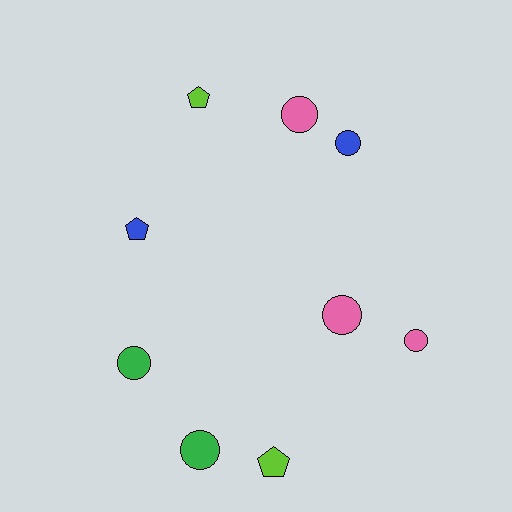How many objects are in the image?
There are 9 objects.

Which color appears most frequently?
Pink, with 3 objects.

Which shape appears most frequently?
Circle, with 6 objects.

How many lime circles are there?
There are no lime circles.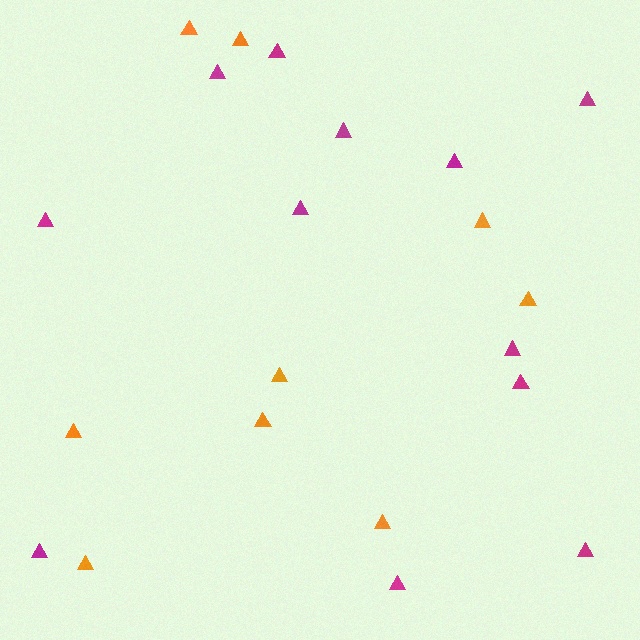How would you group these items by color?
There are 2 groups: one group of magenta triangles (12) and one group of orange triangles (9).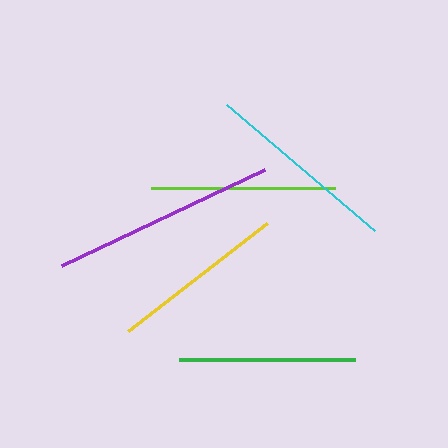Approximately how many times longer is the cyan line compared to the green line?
The cyan line is approximately 1.1 times the length of the green line.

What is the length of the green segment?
The green segment is approximately 176 pixels long.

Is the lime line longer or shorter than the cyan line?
The cyan line is longer than the lime line.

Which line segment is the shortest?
The yellow line is the shortest at approximately 176 pixels.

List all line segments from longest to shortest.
From longest to shortest: purple, cyan, lime, green, yellow.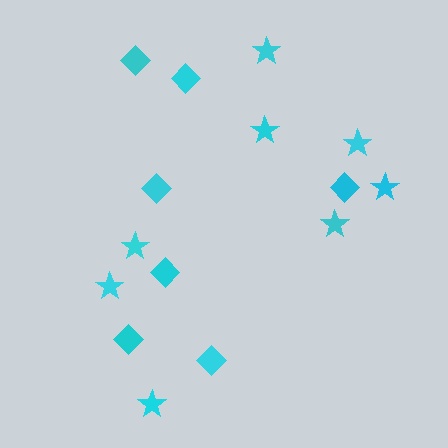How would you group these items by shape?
There are 2 groups: one group of diamonds (7) and one group of stars (8).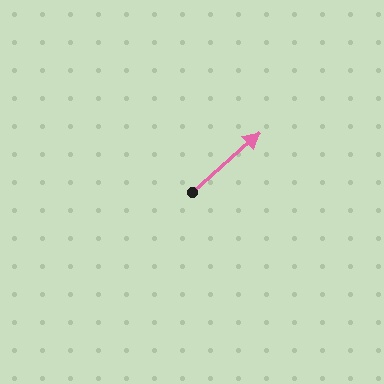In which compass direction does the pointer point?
Northeast.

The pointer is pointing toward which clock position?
Roughly 2 o'clock.